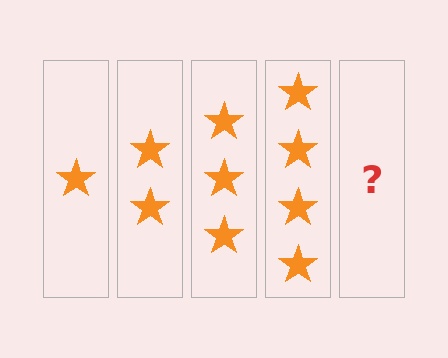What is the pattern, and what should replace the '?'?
The pattern is that each step adds one more star. The '?' should be 5 stars.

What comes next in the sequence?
The next element should be 5 stars.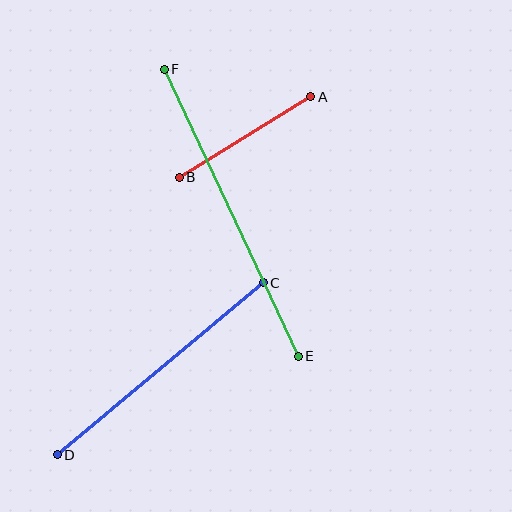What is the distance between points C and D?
The distance is approximately 269 pixels.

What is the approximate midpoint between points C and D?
The midpoint is at approximately (160, 369) pixels.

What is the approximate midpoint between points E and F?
The midpoint is at approximately (231, 213) pixels.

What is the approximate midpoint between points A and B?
The midpoint is at approximately (245, 137) pixels.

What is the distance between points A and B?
The distance is approximately 154 pixels.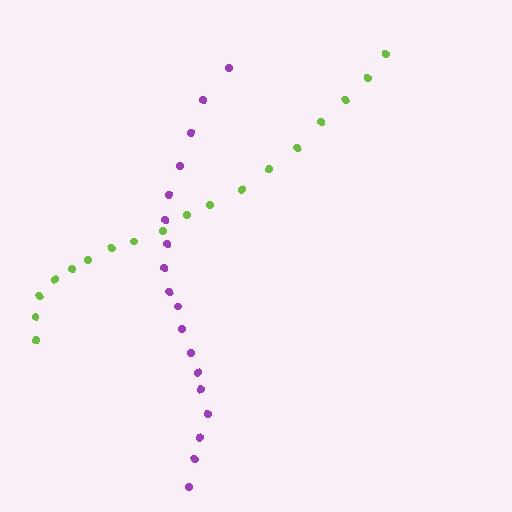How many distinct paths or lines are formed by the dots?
There are 2 distinct paths.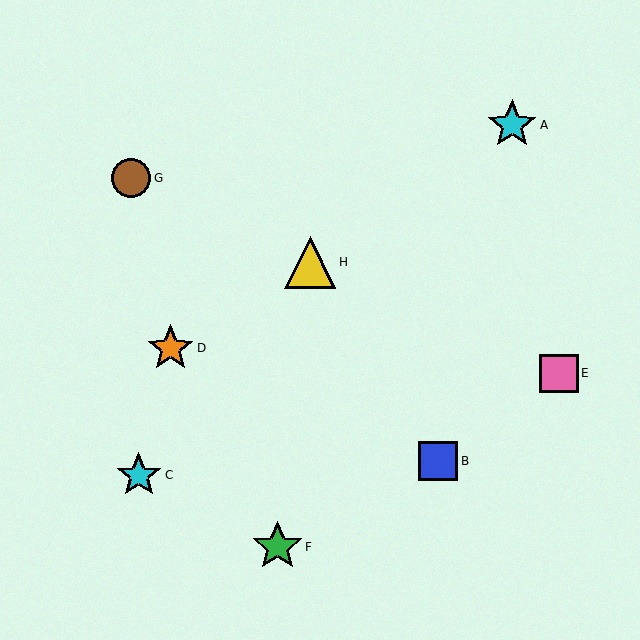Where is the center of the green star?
The center of the green star is at (277, 547).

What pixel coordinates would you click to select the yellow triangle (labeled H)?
Click at (310, 262) to select the yellow triangle H.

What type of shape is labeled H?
Shape H is a yellow triangle.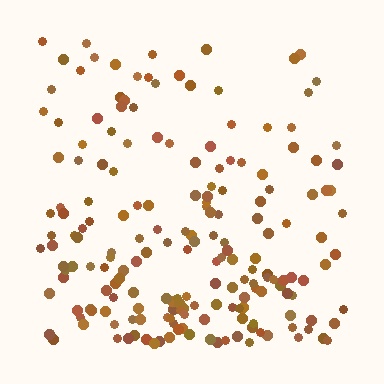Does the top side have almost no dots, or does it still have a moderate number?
Still a moderate number, just noticeably fewer than the bottom.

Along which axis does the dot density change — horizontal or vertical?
Vertical.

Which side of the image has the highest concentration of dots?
The bottom.